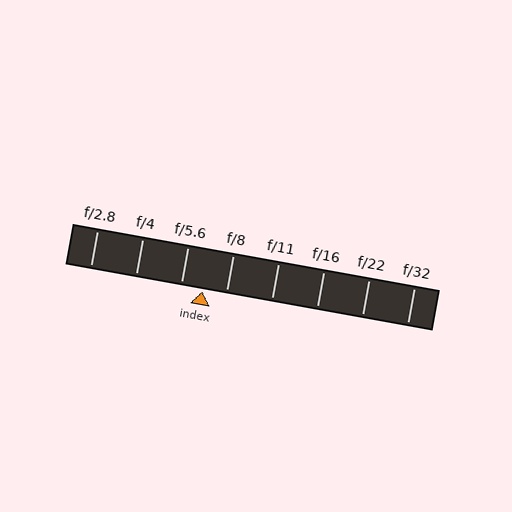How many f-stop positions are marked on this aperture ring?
There are 8 f-stop positions marked.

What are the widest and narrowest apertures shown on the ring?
The widest aperture shown is f/2.8 and the narrowest is f/32.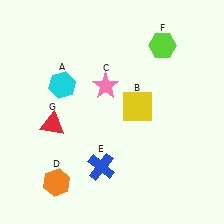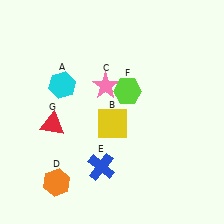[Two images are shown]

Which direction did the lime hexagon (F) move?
The lime hexagon (F) moved down.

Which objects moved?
The objects that moved are: the yellow square (B), the lime hexagon (F).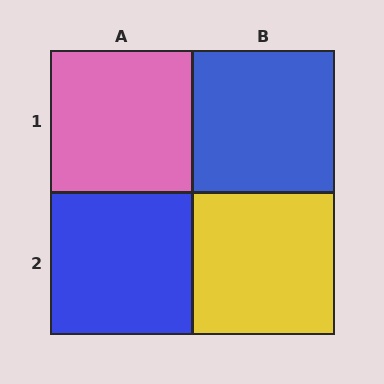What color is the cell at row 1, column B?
Blue.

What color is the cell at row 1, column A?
Pink.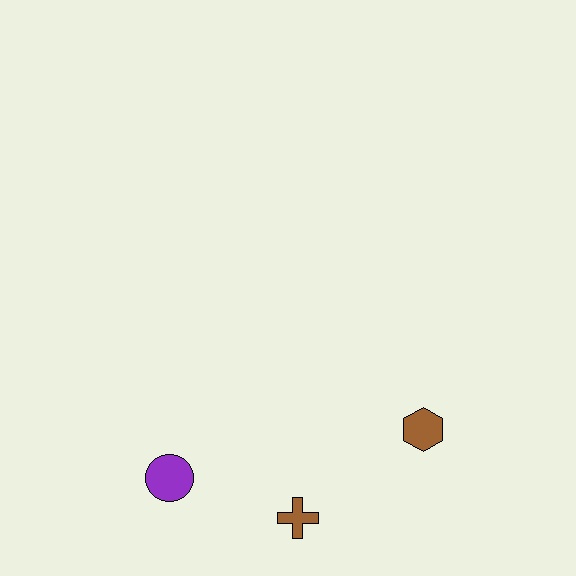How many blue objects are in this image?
There are no blue objects.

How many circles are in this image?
There is 1 circle.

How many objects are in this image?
There are 3 objects.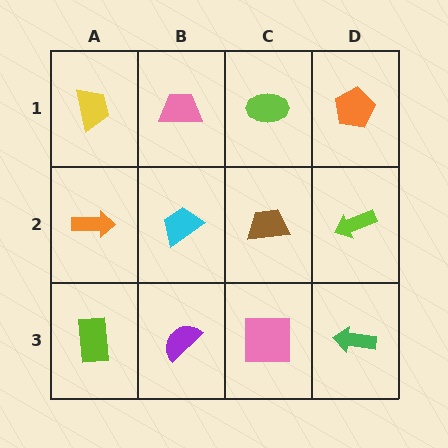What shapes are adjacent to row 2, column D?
An orange pentagon (row 1, column D), a green arrow (row 3, column D), a brown trapezoid (row 2, column C).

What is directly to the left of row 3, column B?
A lime rectangle.